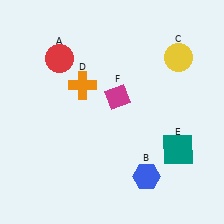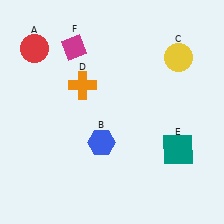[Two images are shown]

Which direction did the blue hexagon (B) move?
The blue hexagon (B) moved left.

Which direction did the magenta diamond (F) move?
The magenta diamond (F) moved up.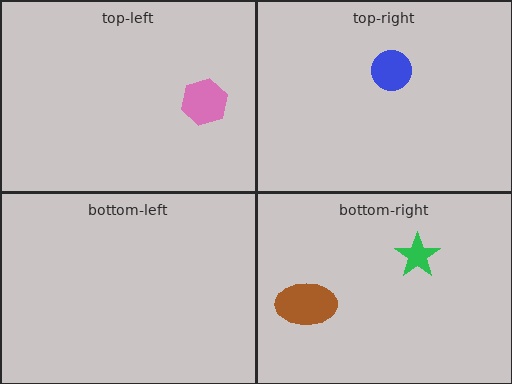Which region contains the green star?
The bottom-right region.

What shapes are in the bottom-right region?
The brown ellipse, the green star.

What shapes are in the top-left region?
The pink hexagon.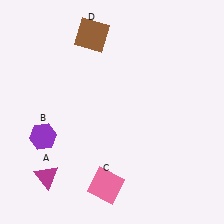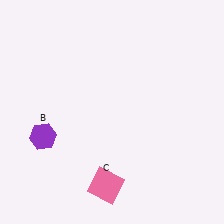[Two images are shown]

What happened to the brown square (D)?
The brown square (D) was removed in Image 2. It was in the top-left area of Image 1.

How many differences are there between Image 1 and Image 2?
There are 2 differences between the two images.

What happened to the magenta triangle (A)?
The magenta triangle (A) was removed in Image 2. It was in the bottom-left area of Image 1.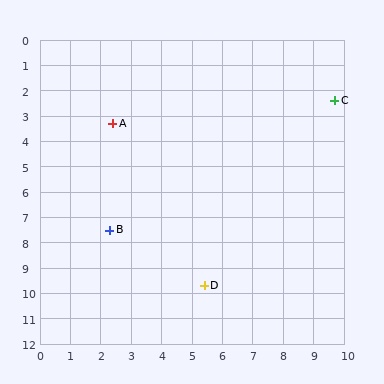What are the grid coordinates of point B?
Point B is at approximately (2.3, 7.5).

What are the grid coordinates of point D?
Point D is at approximately (5.4, 9.7).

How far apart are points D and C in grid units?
Points D and C are about 8.5 grid units apart.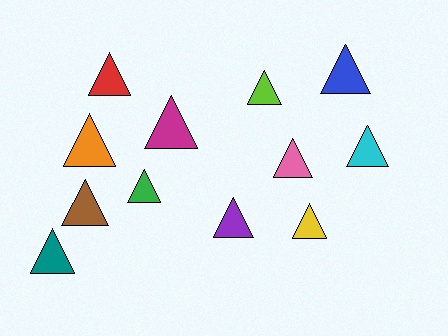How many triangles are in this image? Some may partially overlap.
There are 12 triangles.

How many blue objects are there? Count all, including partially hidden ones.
There is 1 blue object.